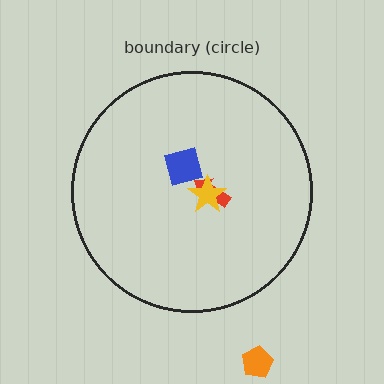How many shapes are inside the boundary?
3 inside, 1 outside.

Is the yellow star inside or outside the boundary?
Inside.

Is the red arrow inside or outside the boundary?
Inside.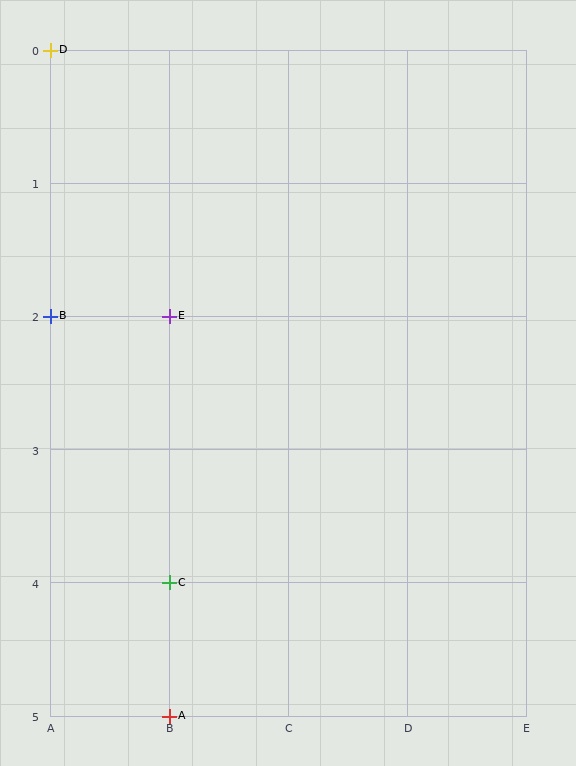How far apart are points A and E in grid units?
Points A and E are 3 rows apart.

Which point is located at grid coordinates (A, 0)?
Point D is at (A, 0).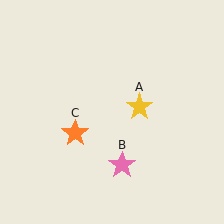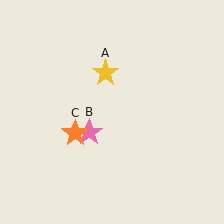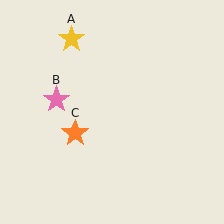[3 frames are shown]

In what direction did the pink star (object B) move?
The pink star (object B) moved up and to the left.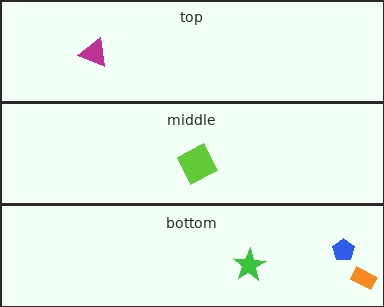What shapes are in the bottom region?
The green star, the blue pentagon, the orange rectangle.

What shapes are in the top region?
The magenta triangle.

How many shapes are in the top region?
1.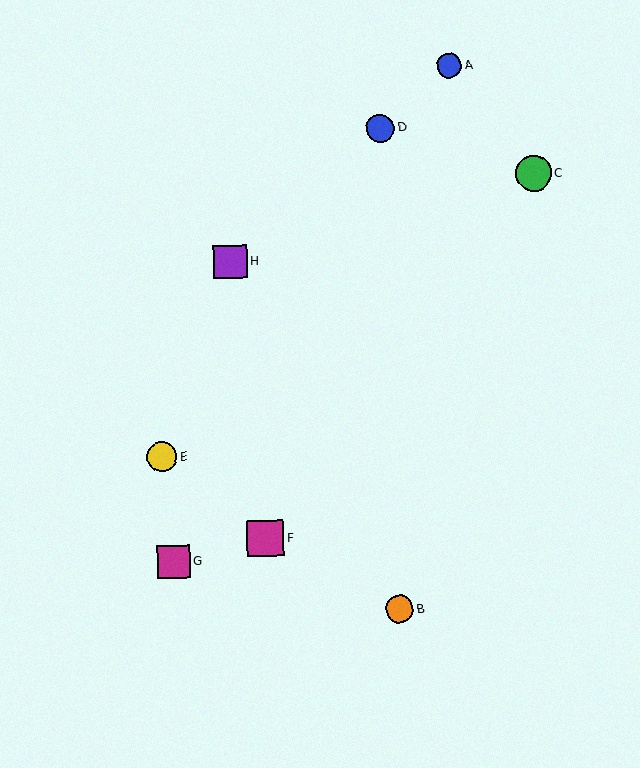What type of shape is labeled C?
Shape C is a green circle.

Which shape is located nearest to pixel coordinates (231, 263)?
The purple square (labeled H) at (230, 262) is nearest to that location.